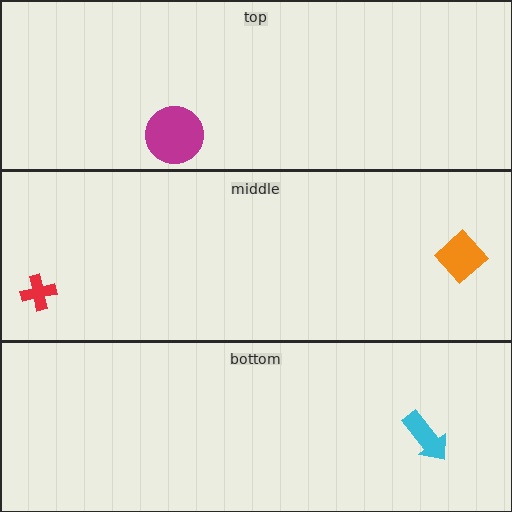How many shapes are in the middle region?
2.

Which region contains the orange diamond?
The middle region.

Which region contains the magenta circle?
The top region.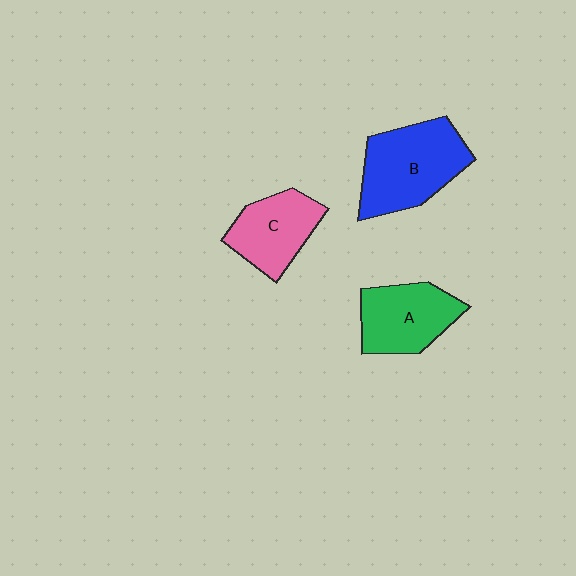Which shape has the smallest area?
Shape C (pink).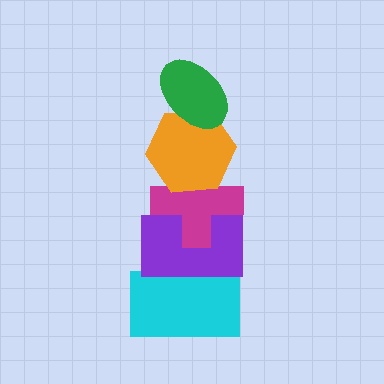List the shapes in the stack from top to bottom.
From top to bottom: the green ellipse, the orange hexagon, the magenta cross, the purple rectangle, the cyan rectangle.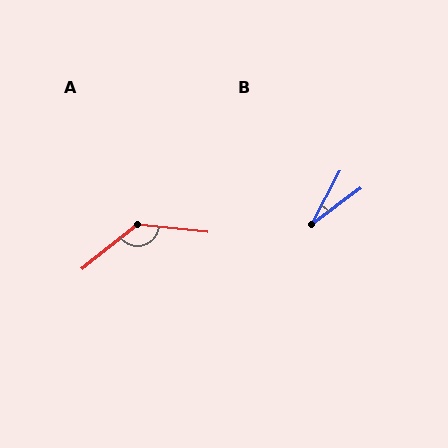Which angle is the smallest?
B, at approximately 25 degrees.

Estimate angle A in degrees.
Approximately 135 degrees.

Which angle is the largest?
A, at approximately 135 degrees.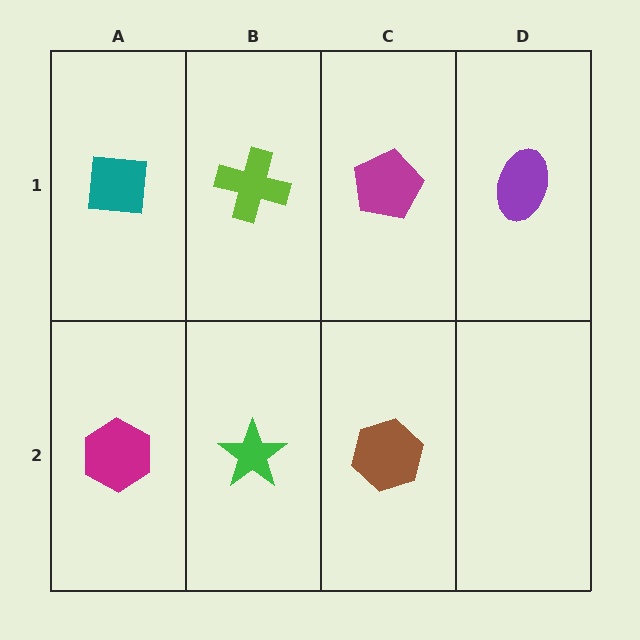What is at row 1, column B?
A lime cross.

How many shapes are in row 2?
3 shapes.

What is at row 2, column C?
A brown hexagon.